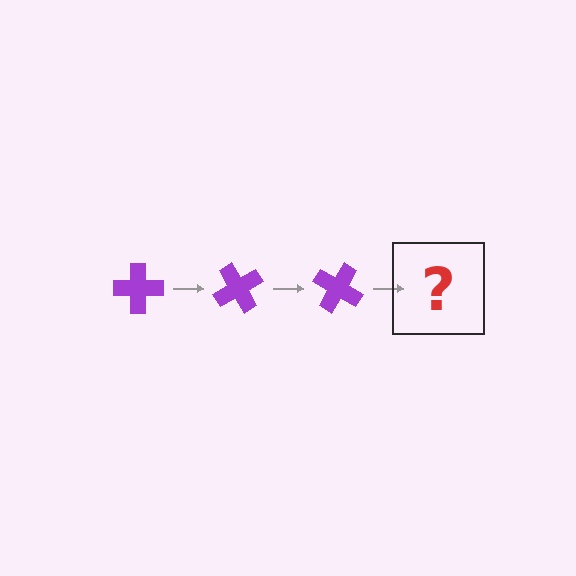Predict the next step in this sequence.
The next step is a purple cross rotated 180 degrees.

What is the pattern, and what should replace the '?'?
The pattern is that the cross rotates 60 degrees each step. The '?' should be a purple cross rotated 180 degrees.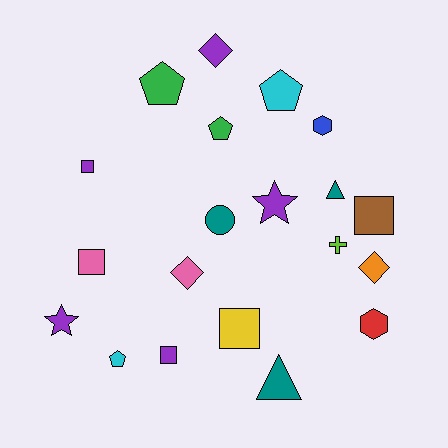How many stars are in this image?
There are 2 stars.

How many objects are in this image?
There are 20 objects.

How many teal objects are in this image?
There are 3 teal objects.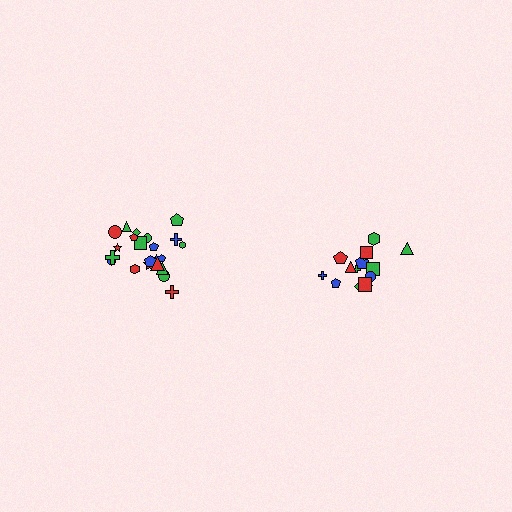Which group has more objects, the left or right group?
The left group.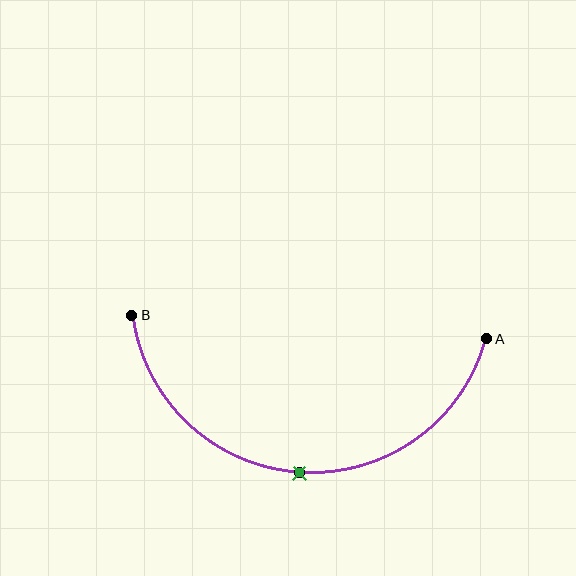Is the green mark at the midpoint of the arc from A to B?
Yes. The green mark lies on the arc at equal arc-length from both A and B — it is the arc midpoint.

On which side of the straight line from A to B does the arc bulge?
The arc bulges below the straight line connecting A and B.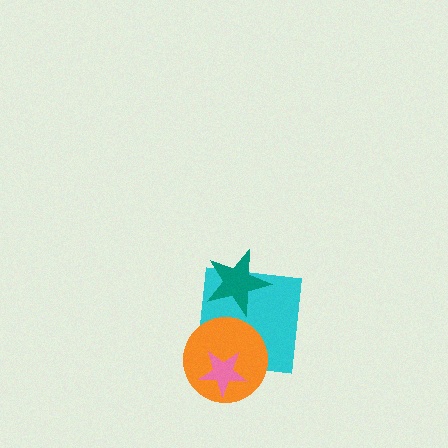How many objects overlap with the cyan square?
3 objects overlap with the cyan square.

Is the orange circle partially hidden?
Yes, it is partially covered by another shape.